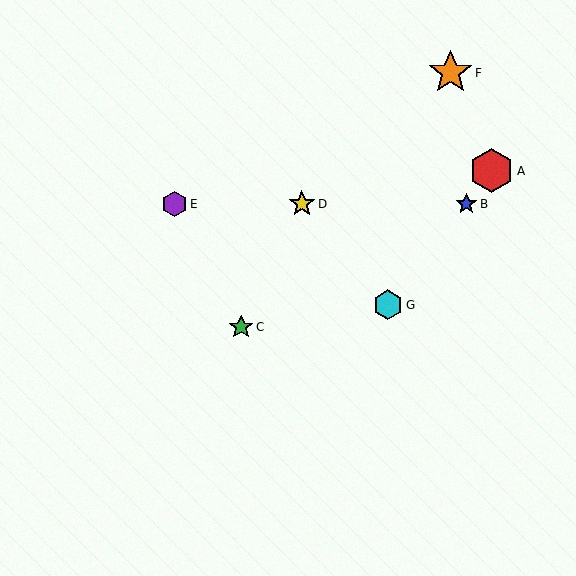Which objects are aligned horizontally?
Objects B, D, E are aligned horizontally.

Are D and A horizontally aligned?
No, D is at y≈204 and A is at y≈171.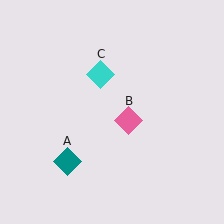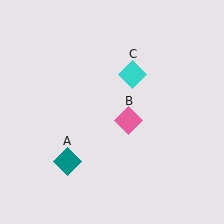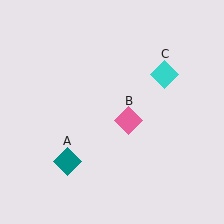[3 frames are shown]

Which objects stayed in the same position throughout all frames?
Teal diamond (object A) and pink diamond (object B) remained stationary.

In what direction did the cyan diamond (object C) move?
The cyan diamond (object C) moved right.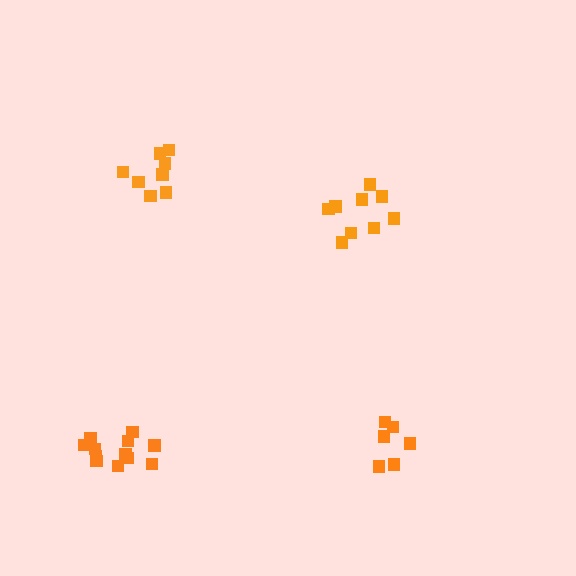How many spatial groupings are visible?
There are 4 spatial groupings.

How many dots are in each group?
Group 1: 9 dots, Group 2: 12 dots, Group 3: 6 dots, Group 4: 8 dots (35 total).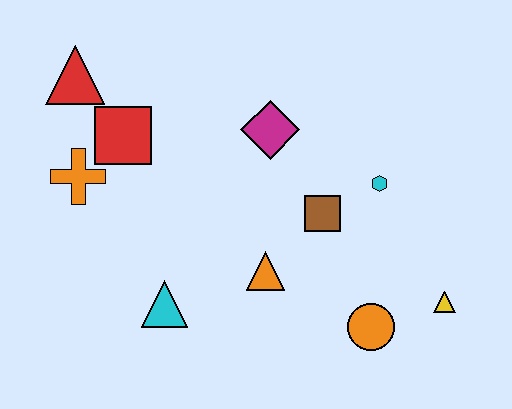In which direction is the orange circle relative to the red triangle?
The orange circle is to the right of the red triangle.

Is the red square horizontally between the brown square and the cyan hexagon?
No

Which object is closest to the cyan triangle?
The orange triangle is closest to the cyan triangle.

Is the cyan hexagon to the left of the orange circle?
No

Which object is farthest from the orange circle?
The red triangle is farthest from the orange circle.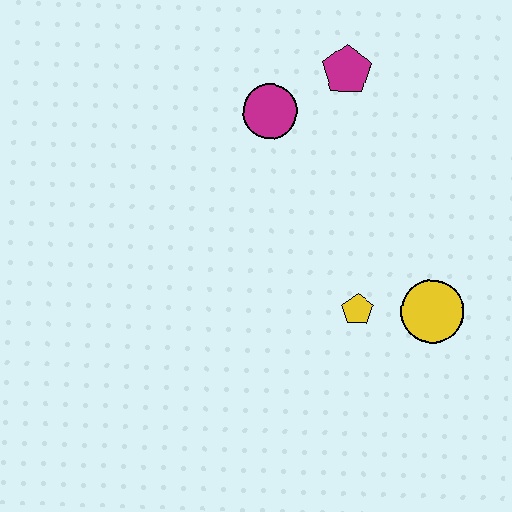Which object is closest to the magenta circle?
The magenta pentagon is closest to the magenta circle.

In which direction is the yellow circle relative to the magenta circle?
The yellow circle is below the magenta circle.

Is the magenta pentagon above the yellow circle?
Yes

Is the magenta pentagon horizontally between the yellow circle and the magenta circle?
Yes